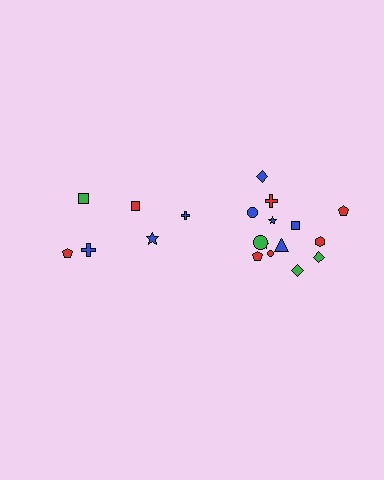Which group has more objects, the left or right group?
The right group.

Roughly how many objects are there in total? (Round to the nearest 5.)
Roughly 20 objects in total.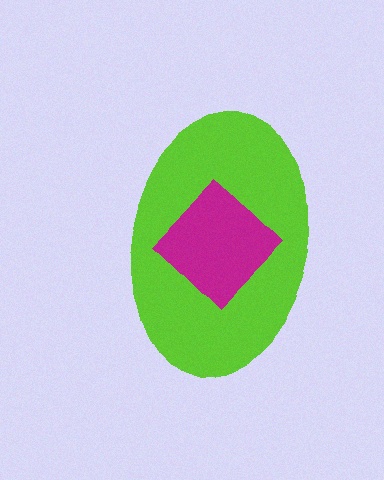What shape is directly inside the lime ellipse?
The magenta diamond.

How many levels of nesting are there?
2.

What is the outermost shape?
The lime ellipse.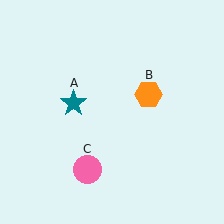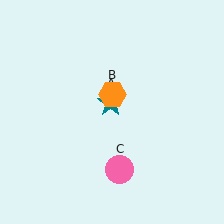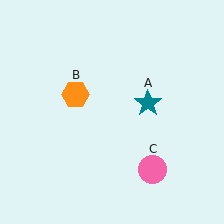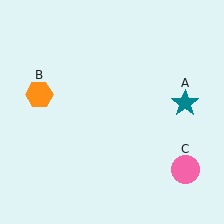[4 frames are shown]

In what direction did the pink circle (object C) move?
The pink circle (object C) moved right.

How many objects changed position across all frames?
3 objects changed position: teal star (object A), orange hexagon (object B), pink circle (object C).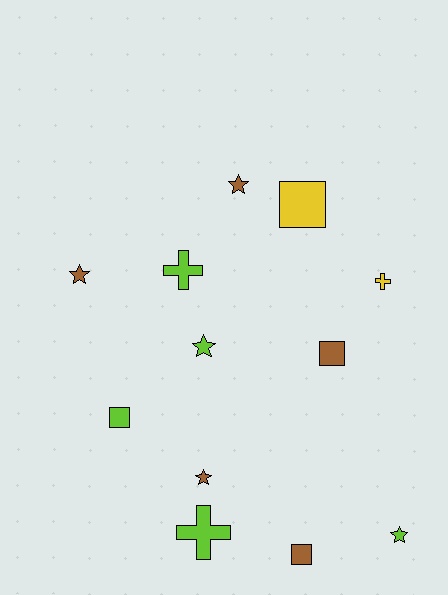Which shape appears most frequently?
Star, with 5 objects.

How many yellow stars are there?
There are no yellow stars.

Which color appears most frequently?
Lime, with 5 objects.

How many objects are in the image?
There are 12 objects.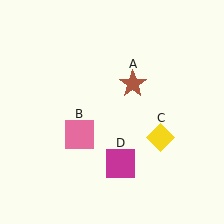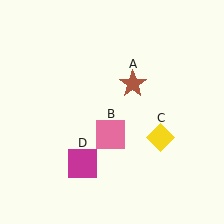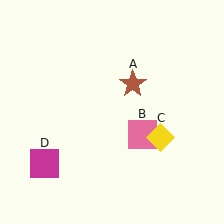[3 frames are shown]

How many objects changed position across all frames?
2 objects changed position: pink square (object B), magenta square (object D).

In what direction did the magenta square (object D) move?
The magenta square (object D) moved left.